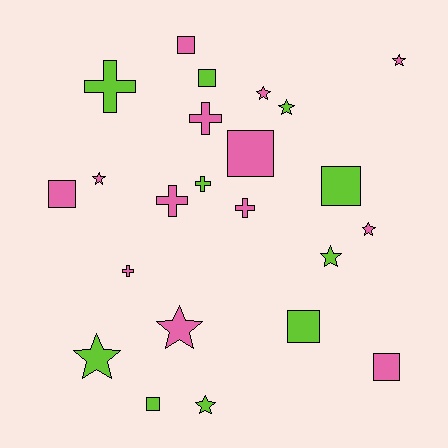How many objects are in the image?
There are 23 objects.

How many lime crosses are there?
There are 2 lime crosses.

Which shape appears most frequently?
Star, with 9 objects.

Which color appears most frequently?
Pink, with 13 objects.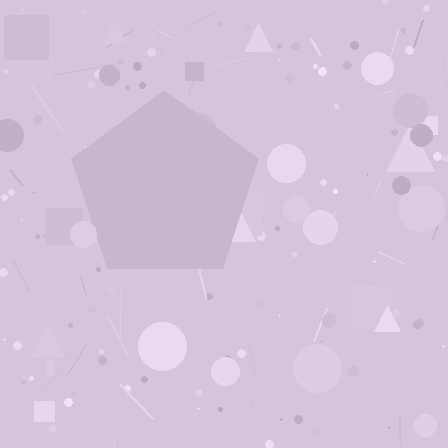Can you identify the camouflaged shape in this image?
The camouflaged shape is a pentagon.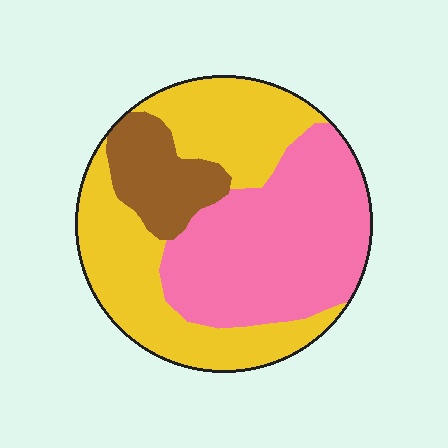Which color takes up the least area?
Brown, at roughly 15%.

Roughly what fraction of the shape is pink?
Pink takes up about two fifths (2/5) of the shape.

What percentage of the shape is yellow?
Yellow covers around 45% of the shape.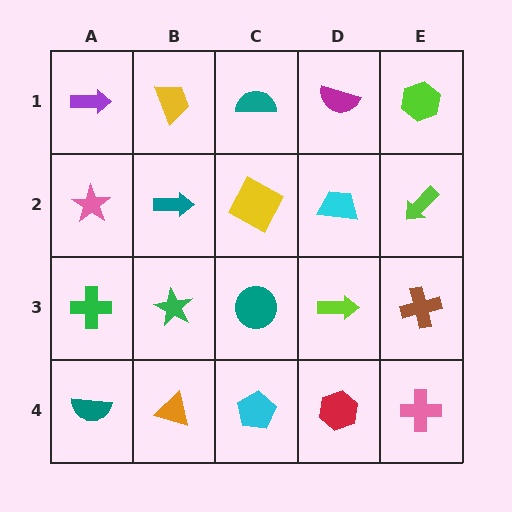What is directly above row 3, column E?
A lime arrow.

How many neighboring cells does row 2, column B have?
4.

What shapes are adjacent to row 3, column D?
A cyan trapezoid (row 2, column D), a red hexagon (row 4, column D), a teal circle (row 3, column C), a brown cross (row 3, column E).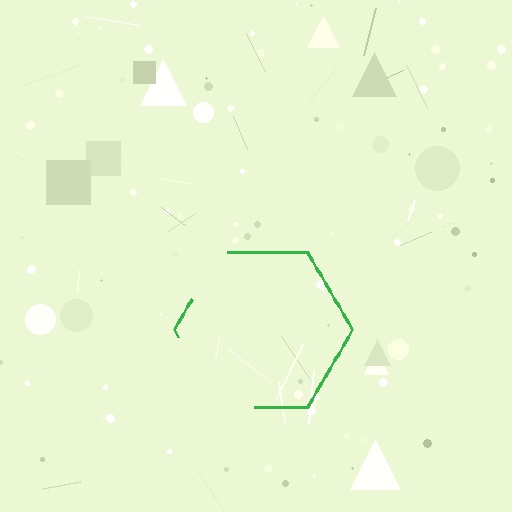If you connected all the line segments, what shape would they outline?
They would outline a hexagon.